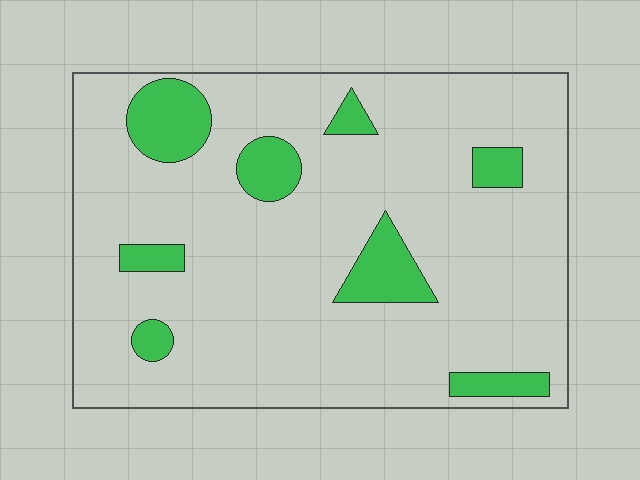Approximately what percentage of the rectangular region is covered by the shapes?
Approximately 15%.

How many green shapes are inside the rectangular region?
8.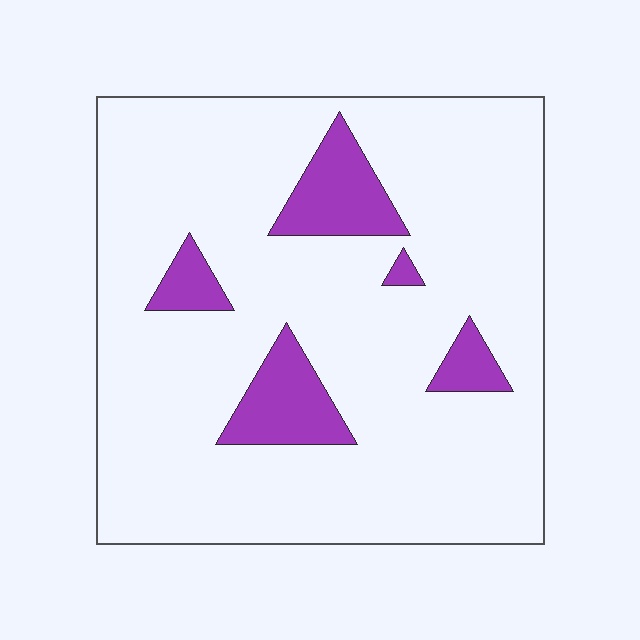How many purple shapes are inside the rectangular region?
5.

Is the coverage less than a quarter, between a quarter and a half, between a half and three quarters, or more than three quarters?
Less than a quarter.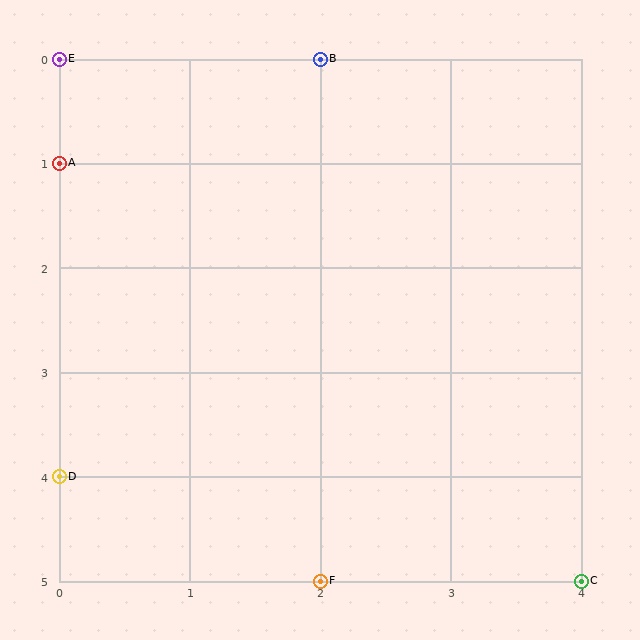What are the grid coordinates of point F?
Point F is at grid coordinates (2, 5).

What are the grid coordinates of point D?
Point D is at grid coordinates (0, 4).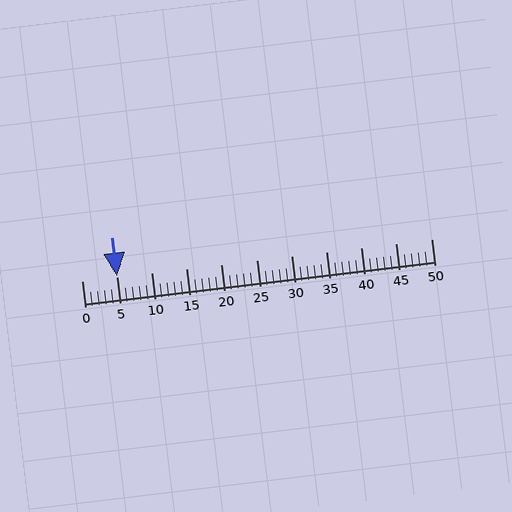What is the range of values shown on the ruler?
The ruler shows values from 0 to 50.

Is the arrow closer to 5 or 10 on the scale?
The arrow is closer to 5.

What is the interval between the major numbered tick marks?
The major tick marks are spaced 5 units apart.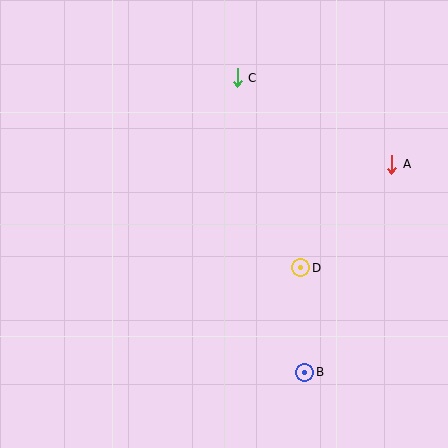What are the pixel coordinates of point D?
Point D is at (301, 268).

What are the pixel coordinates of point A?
Point A is at (392, 164).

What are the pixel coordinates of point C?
Point C is at (237, 78).